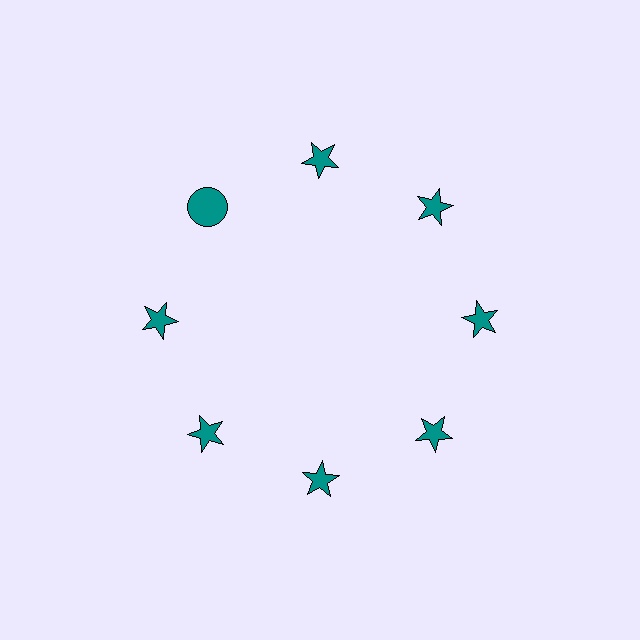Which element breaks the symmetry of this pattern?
The teal circle at roughly the 10 o'clock position breaks the symmetry. All other shapes are teal stars.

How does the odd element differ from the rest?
It has a different shape: circle instead of star.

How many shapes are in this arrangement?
There are 8 shapes arranged in a ring pattern.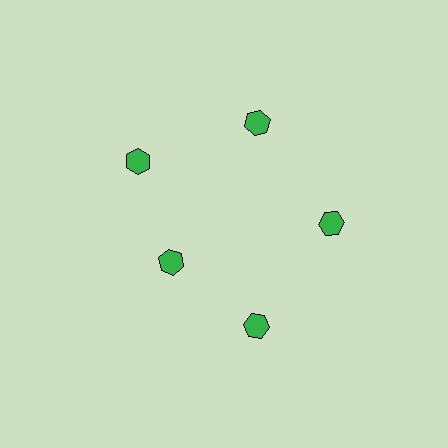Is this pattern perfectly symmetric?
No. The 5 green hexagons are arranged in a ring, but one element near the 8 o'clock position is pulled inward toward the center, breaking the 5-fold rotational symmetry.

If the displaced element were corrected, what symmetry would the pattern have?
It would have 5-fold rotational symmetry — the pattern would map onto itself every 72 degrees.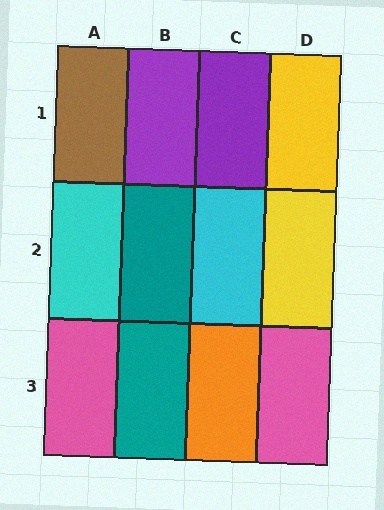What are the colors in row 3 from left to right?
Pink, teal, orange, pink.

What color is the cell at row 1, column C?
Purple.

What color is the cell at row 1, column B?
Purple.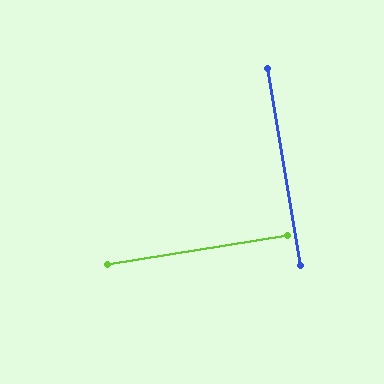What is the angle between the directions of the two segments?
Approximately 90 degrees.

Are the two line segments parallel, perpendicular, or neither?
Perpendicular — they meet at approximately 90°.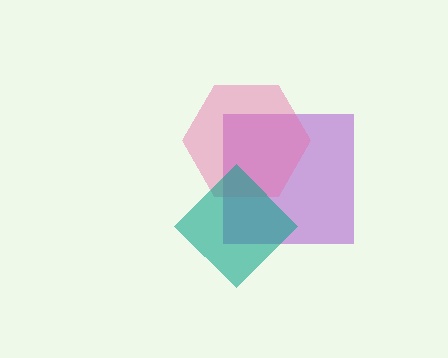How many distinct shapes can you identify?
There are 3 distinct shapes: a purple square, a pink hexagon, a teal diamond.